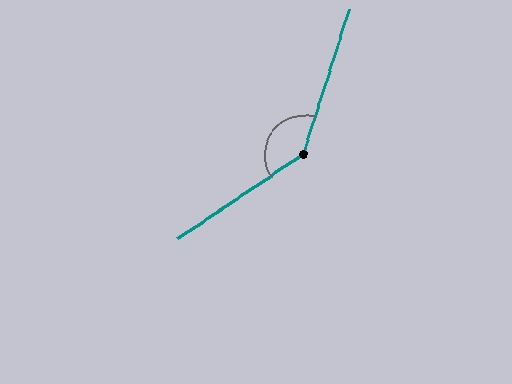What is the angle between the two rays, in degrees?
Approximately 141 degrees.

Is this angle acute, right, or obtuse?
It is obtuse.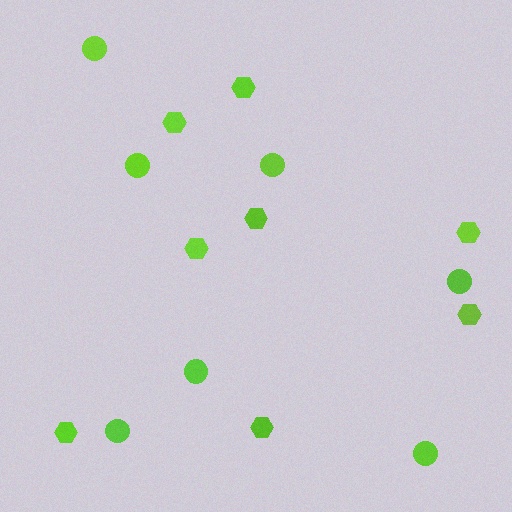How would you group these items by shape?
There are 2 groups: one group of circles (7) and one group of hexagons (8).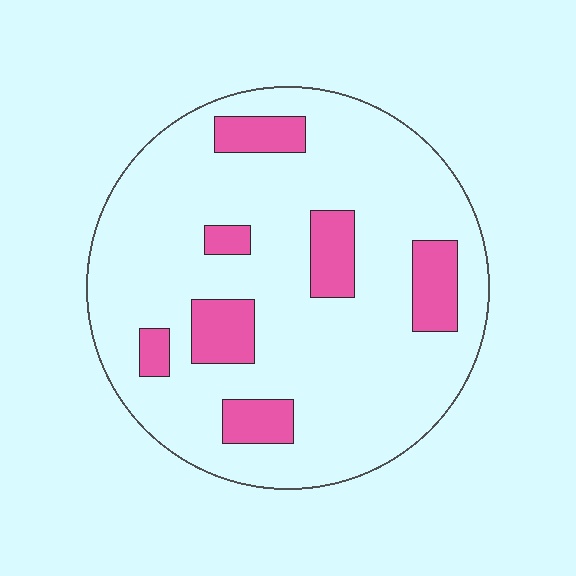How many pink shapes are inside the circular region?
7.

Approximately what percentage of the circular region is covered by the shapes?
Approximately 15%.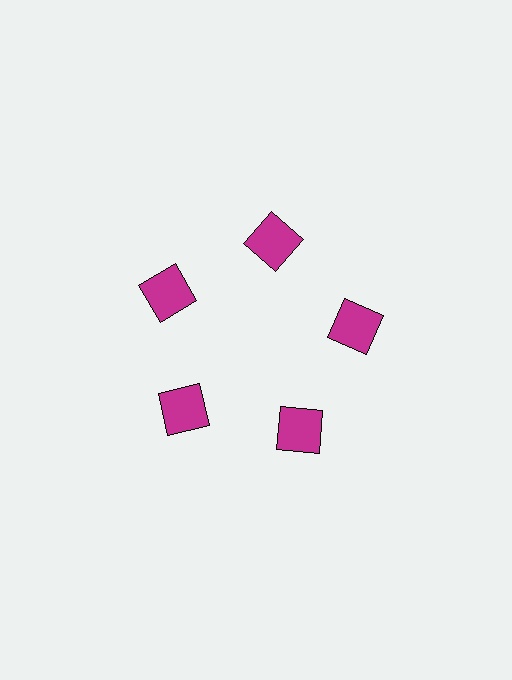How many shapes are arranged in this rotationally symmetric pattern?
There are 5 shapes, arranged in 5 groups of 1.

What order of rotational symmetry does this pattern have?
This pattern has 5-fold rotational symmetry.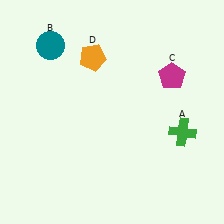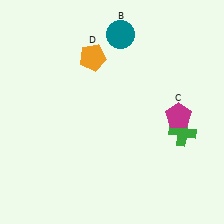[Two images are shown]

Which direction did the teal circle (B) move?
The teal circle (B) moved right.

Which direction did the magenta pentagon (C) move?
The magenta pentagon (C) moved down.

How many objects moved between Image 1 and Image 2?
2 objects moved between the two images.